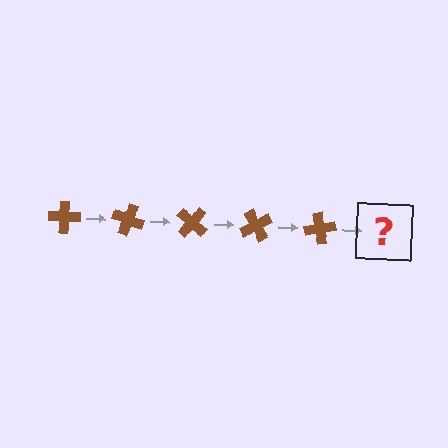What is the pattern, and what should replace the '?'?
The pattern is that the cross rotates 20 degrees each step. The '?' should be a brown cross rotated 100 degrees.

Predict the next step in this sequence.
The next step is a brown cross rotated 100 degrees.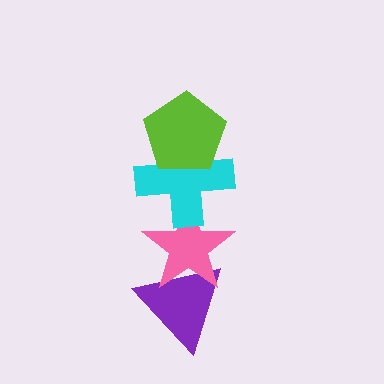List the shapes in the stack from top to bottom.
From top to bottom: the lime pentagon, the cyan cross, the pink star, the purple triangle.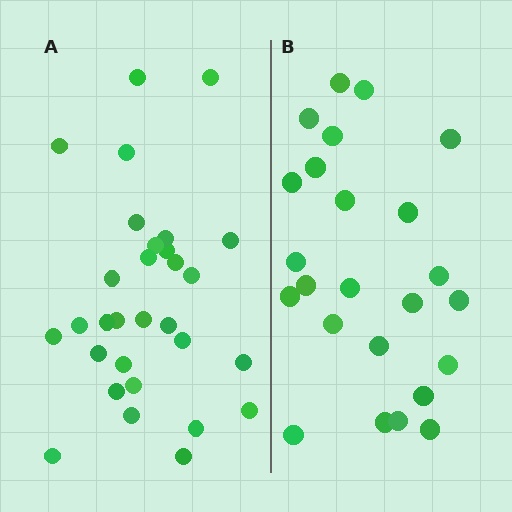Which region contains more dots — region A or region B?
Region A (the left region) has more dots.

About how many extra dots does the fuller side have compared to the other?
Region A has about 6 more dots than region B.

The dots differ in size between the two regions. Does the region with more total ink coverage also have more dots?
No. Region B has more total ink coverage because its dots are larger, but region A actually contains more individual dots. Total area can be misleading — the number of items is what matters here.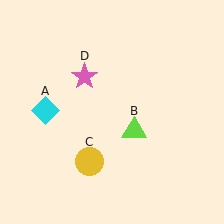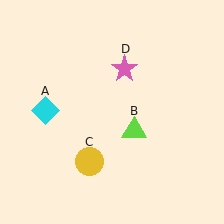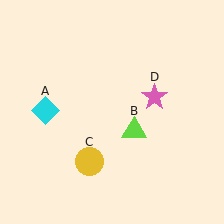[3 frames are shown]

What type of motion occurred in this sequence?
The pink star (object D) rotated clockwise around the center of the scene.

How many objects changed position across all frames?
1 object changed position: pink star (object D).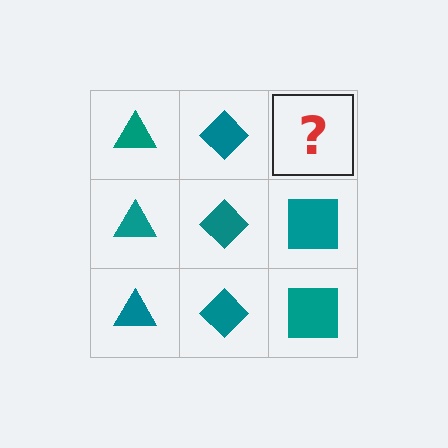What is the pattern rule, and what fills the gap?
The rule is that each column has a consistent shape. The gap should be filled with a teal square.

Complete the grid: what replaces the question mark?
The question mark should be replaced with a teal square.